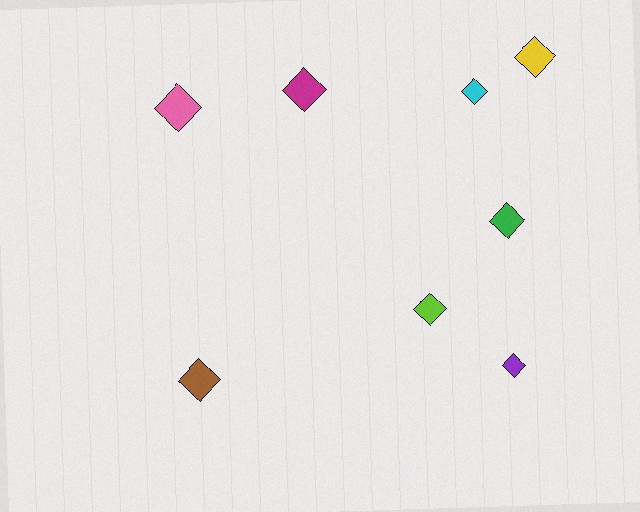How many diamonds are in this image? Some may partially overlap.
There are 8 diamonds.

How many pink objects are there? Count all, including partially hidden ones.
There is 1 pink object.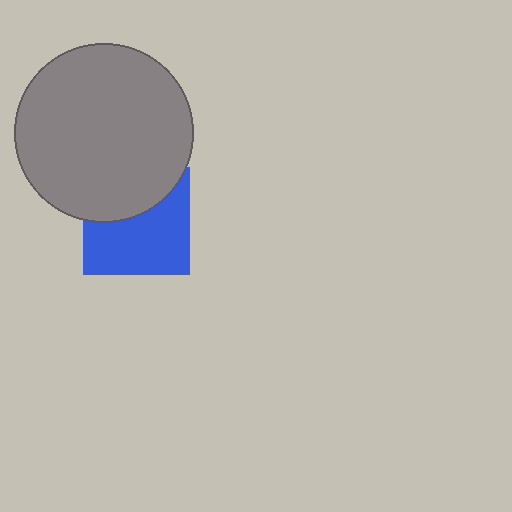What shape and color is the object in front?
The object in front is a gray circle.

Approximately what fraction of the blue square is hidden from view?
Roughly 39% of the blue square is hidden behind the gray circle.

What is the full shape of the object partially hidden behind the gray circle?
The partially hidden object is a blue square.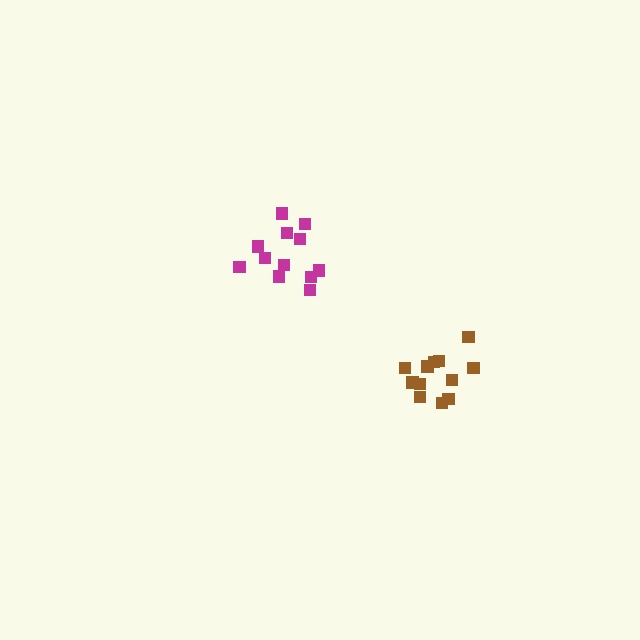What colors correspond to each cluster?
The clusters are colored: brown, magenta.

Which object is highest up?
The magenta cluster is topmost.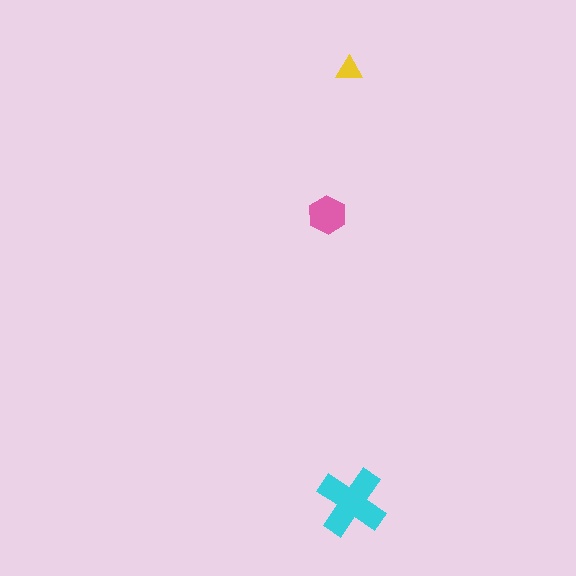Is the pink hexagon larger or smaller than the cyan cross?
Smaller.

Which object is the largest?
The cyan cross.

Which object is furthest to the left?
The pink hexagon is leftmost.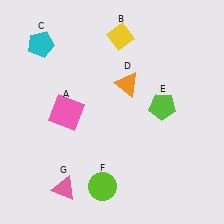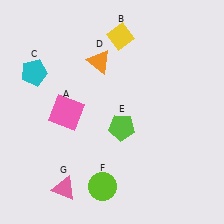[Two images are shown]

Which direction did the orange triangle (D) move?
The orange triangle (D) moved left.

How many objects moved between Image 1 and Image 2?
3 objects moved between the two images.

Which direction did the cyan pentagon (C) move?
The cyan pentagon (C) moved down.